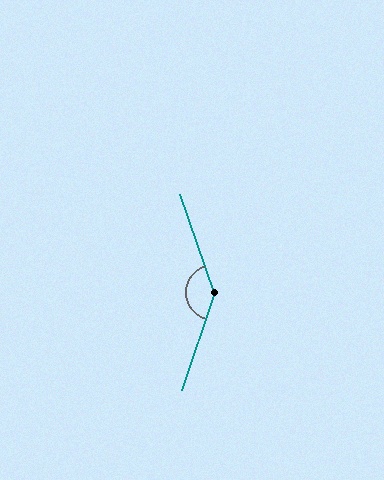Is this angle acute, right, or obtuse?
It is obtuse.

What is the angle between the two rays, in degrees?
Approximately 143 degrees.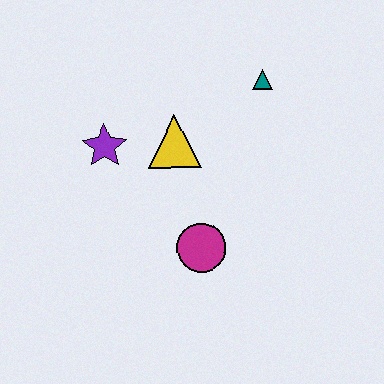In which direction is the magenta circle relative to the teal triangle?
The magenta circle is below the teal triangle.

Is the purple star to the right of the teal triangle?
No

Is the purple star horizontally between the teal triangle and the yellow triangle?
No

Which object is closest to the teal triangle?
The yellow triangle is closest to the teal triangle.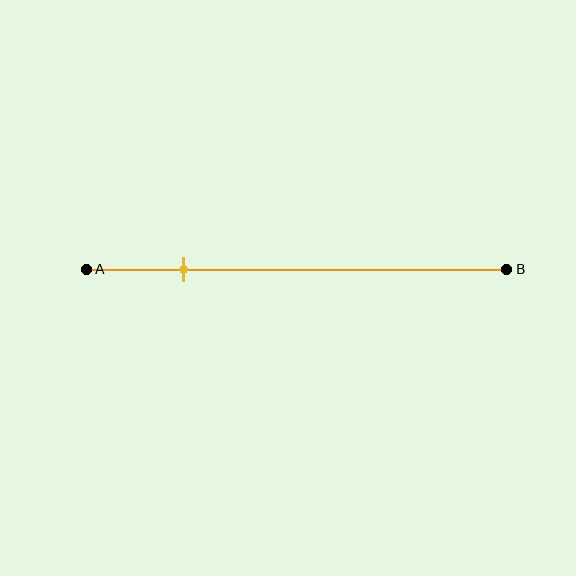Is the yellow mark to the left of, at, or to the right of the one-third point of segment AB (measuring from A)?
The yellow mark is to the left of the one-third point of segment AB.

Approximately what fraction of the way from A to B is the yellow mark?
The yellow mark is approximately 25% of the way from A to B.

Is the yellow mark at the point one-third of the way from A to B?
No, the mark is at about 25% from A, not at the 33% one-third point.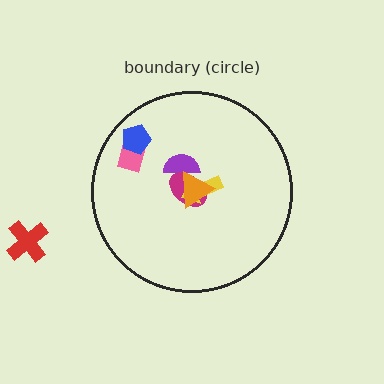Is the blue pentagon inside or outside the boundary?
Inside.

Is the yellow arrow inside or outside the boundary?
Inside.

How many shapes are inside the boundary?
6 inside, 1 outside.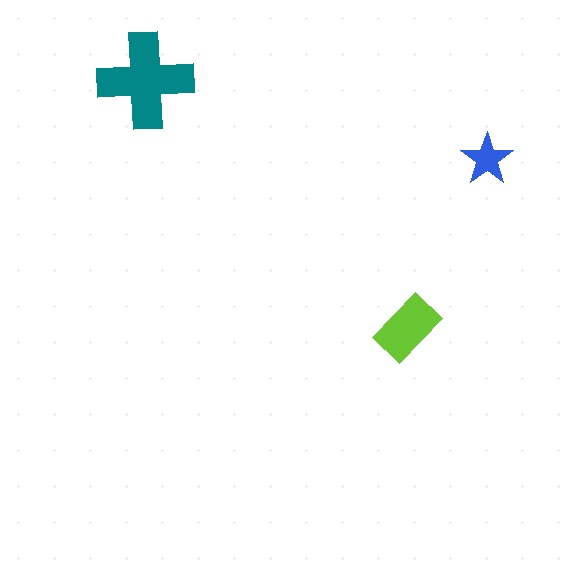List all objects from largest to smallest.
The teal cross, the lime rectangle, the blue star.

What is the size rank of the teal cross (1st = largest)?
1st.